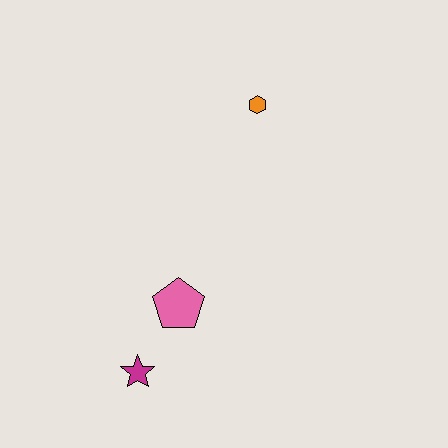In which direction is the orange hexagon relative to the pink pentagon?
The orange hexagon is above the pink pentagon.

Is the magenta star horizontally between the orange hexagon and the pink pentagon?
No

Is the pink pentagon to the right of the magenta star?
Yes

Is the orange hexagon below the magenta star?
No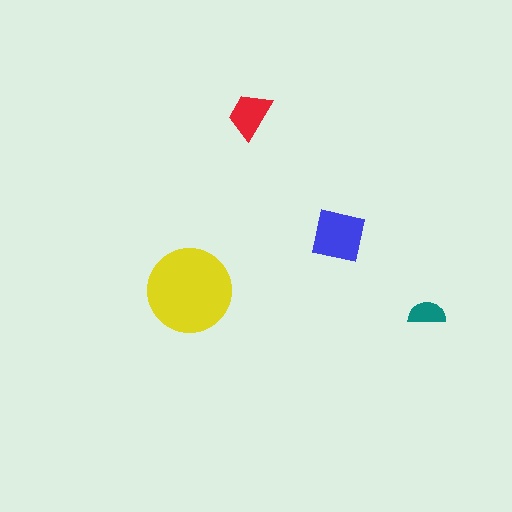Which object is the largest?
The yellow circle.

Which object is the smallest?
The teal semicircle.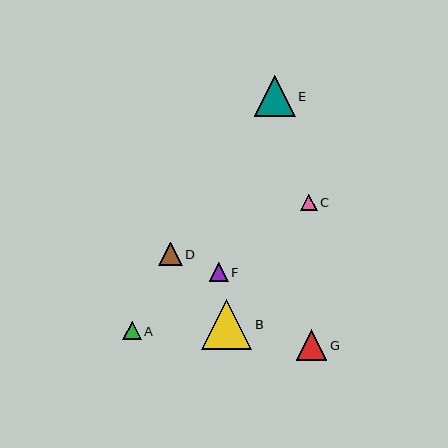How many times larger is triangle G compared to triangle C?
Triangle G is approximately 1.8 times the size of triangle C.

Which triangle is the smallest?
Triangle C is the smallest with a size of approximately 17 pixels.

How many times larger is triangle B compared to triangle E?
Triangle B is approximately 1.2 times the size of triangle E.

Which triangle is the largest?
Triangle B is the largest with a size of approximately 50 pixels.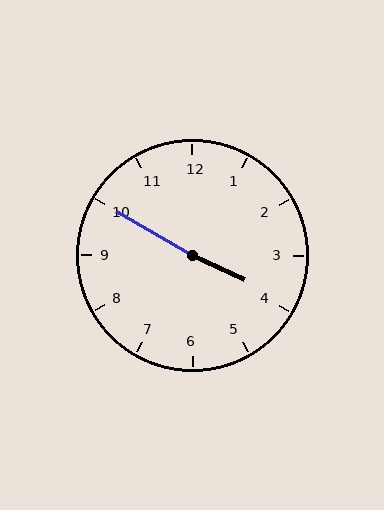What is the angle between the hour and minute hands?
Approximately 175 degrees.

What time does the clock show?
3:50.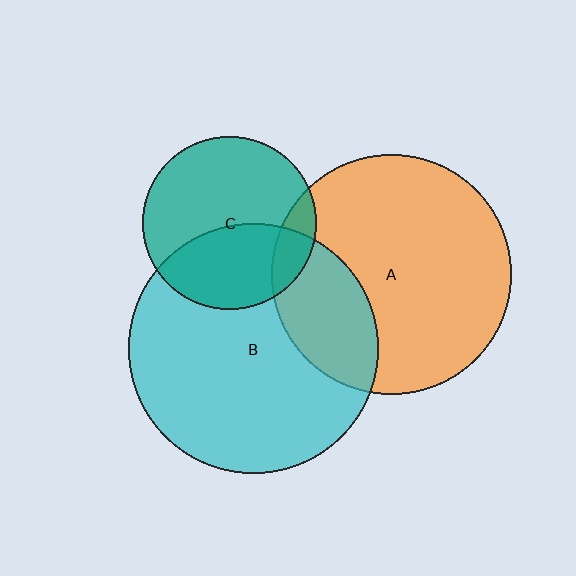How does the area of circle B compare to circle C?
Approximately 2.1 times.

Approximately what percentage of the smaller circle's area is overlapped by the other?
Approximately 25%.